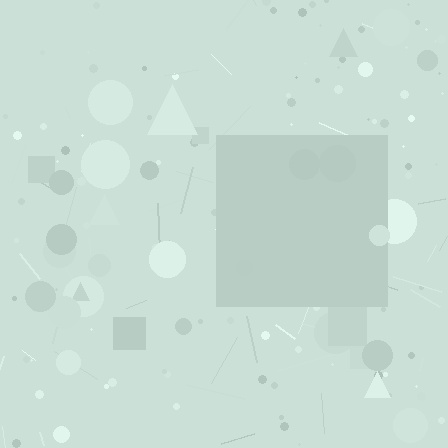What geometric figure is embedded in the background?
A square is embedded in the background.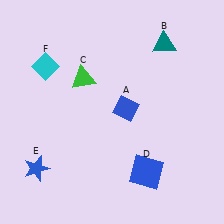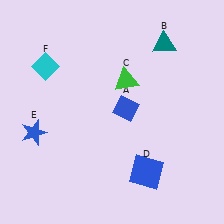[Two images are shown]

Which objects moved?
The objects that moved are: the green triangle (C), the blue star (E).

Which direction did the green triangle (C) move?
The green triangle (C) moved right.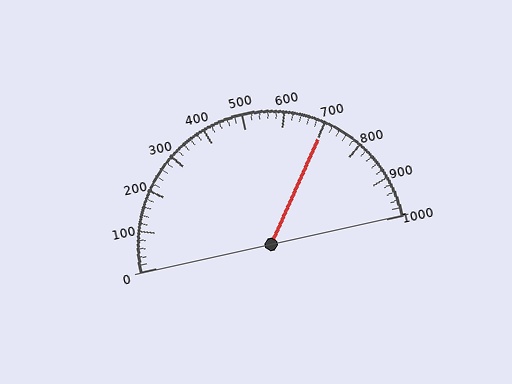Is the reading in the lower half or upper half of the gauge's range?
The reading is in the upper half of the range (0 to 1000).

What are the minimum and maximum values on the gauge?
The gauge ranges from 0 to 1000.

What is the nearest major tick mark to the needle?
The nearest major tick mark is 700.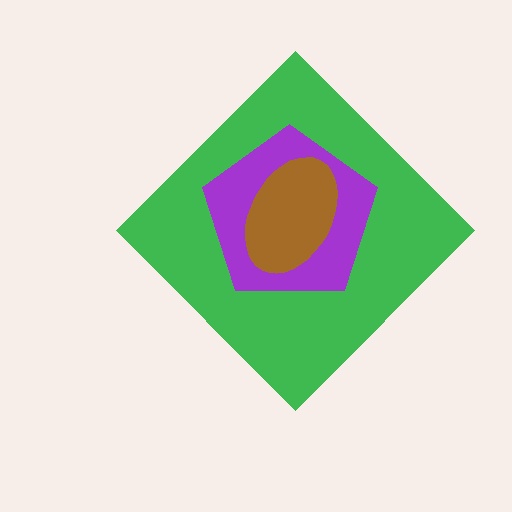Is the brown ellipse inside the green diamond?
Yes.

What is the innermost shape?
The brown ellipse.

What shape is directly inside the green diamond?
The purple pentagon.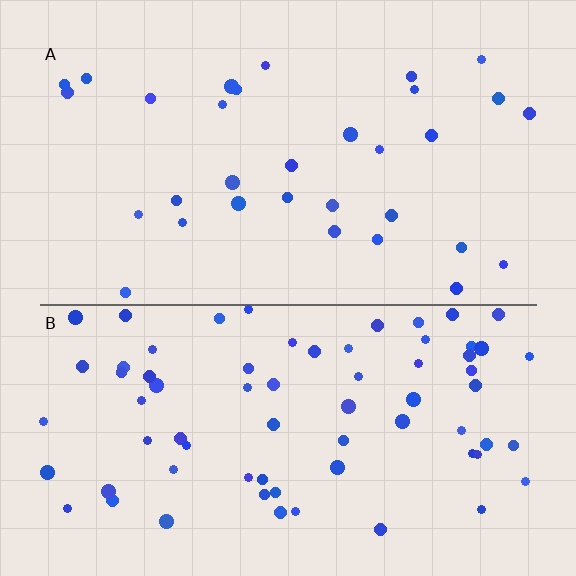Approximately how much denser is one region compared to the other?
Approximately 2.2× — region B over region A.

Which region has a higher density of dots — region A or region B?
B (the bottom).